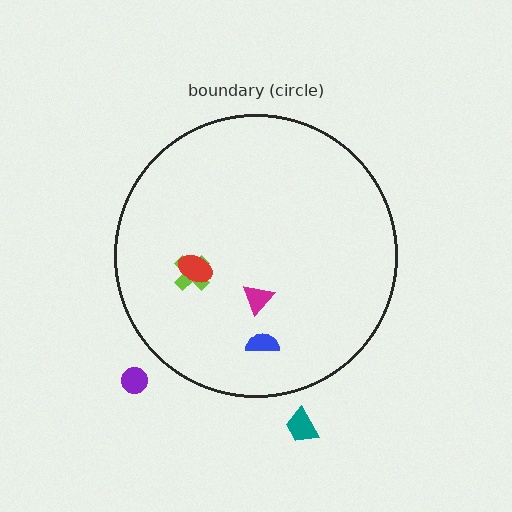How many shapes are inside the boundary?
4 inside, 2 outside.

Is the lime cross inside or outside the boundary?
Inside.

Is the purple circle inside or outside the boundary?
Outside.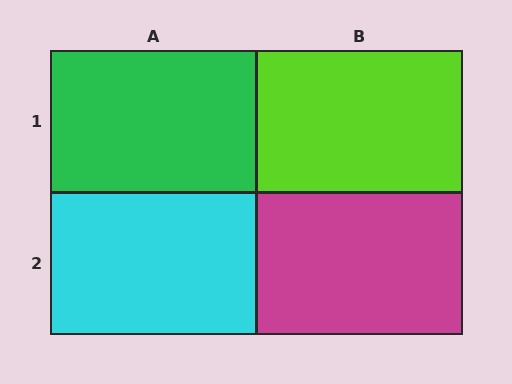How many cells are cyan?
1 cell is cyan.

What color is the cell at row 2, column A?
Cyan.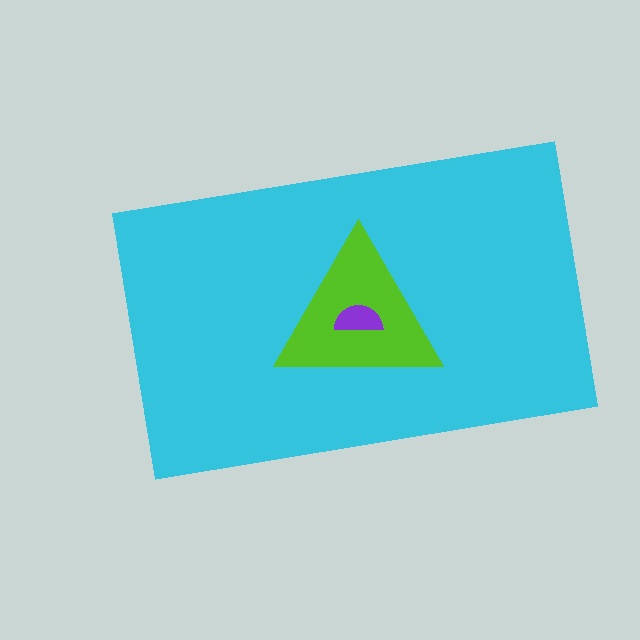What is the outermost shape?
The cyan rectangle.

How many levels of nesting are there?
3.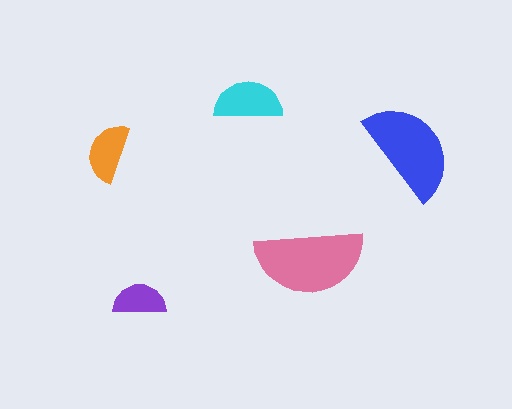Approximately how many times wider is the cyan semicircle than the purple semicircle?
About 1.5 times wider.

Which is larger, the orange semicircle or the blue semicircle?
The blue one.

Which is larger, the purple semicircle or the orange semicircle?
The orange one.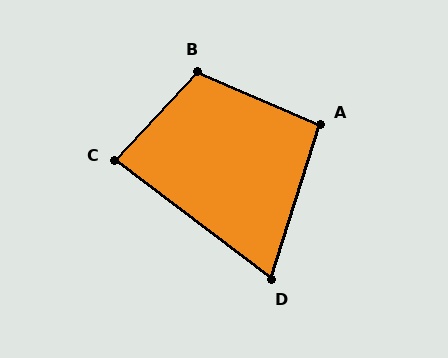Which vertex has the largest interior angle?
B, at approximately 110 degrees.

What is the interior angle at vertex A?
Approximately 96 degrees (obtuse).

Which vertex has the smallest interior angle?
D, at approximately 70 degrees.